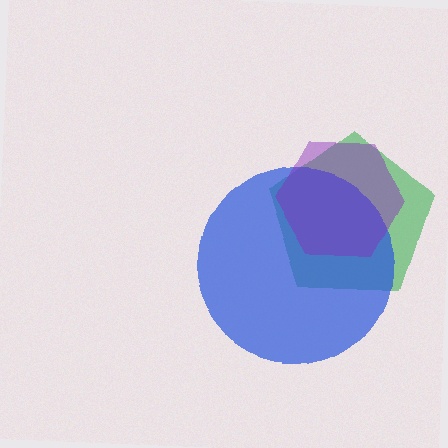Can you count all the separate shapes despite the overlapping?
Yes, there are 3 separate shapes.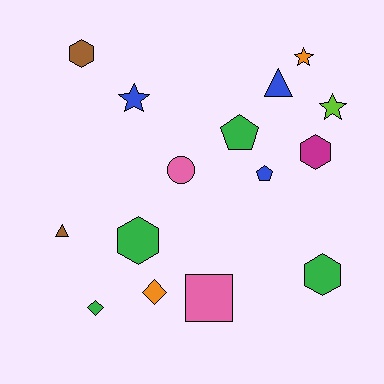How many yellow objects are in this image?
There are no yellow objects.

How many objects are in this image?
There are 15 objects.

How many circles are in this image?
There is 1 circle.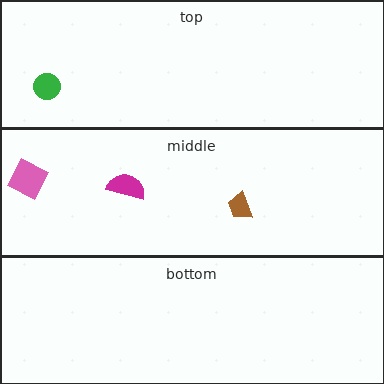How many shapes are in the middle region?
3.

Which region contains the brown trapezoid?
The middle region.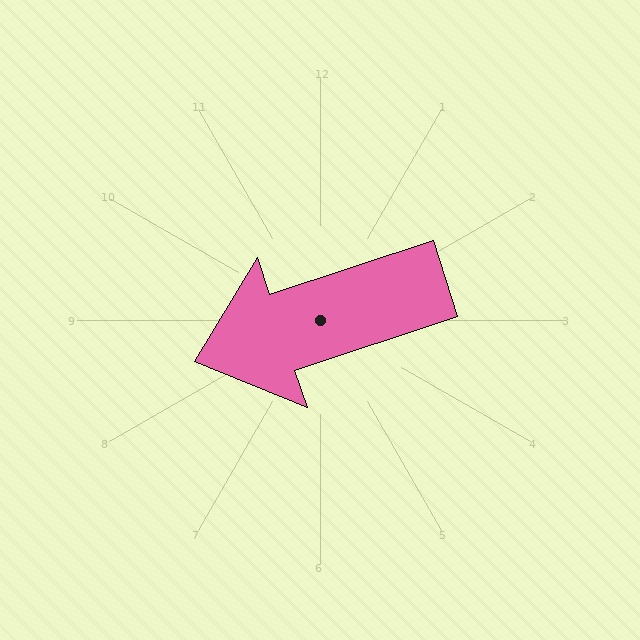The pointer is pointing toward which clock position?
Roughly 8 o'clock.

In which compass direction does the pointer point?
West.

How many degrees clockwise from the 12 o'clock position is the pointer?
Approximately 252 degrees.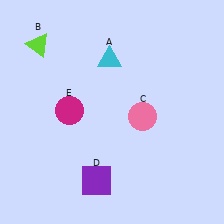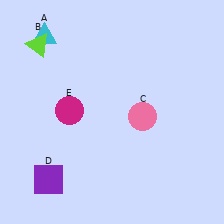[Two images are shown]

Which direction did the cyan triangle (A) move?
The cyan triangle (A) moved left.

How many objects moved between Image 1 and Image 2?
2 objects moved between the two images.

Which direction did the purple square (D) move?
The purple square (D) moved left.